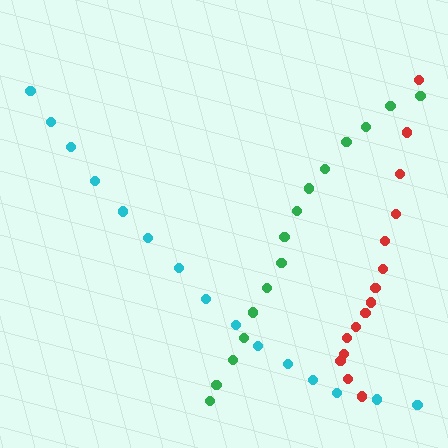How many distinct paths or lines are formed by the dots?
There are 3 distinct paths.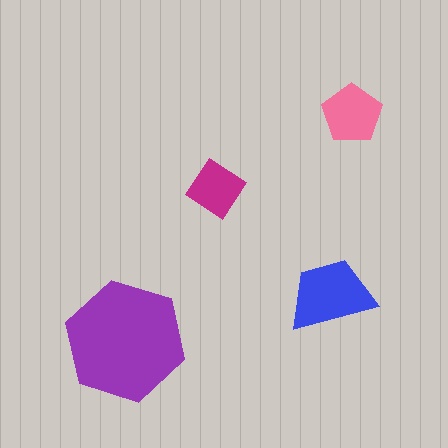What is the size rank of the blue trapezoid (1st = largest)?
2nd.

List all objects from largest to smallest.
The purple hexagon, the blue trapezoid, the pink pentagon, the magenta diamond.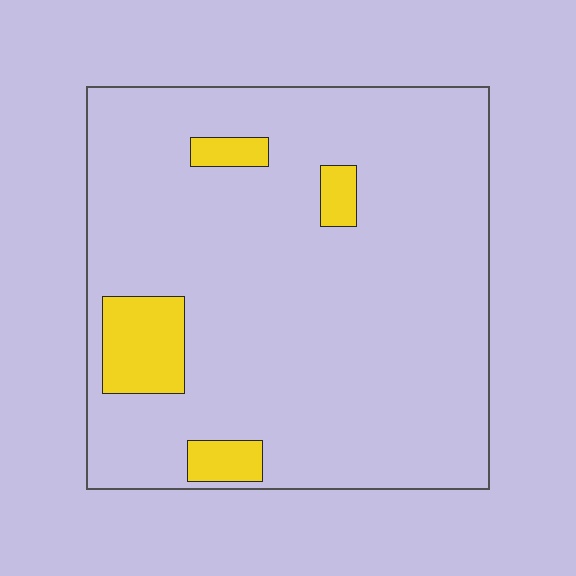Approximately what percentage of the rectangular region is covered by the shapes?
Approximately 10%.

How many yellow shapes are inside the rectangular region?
4.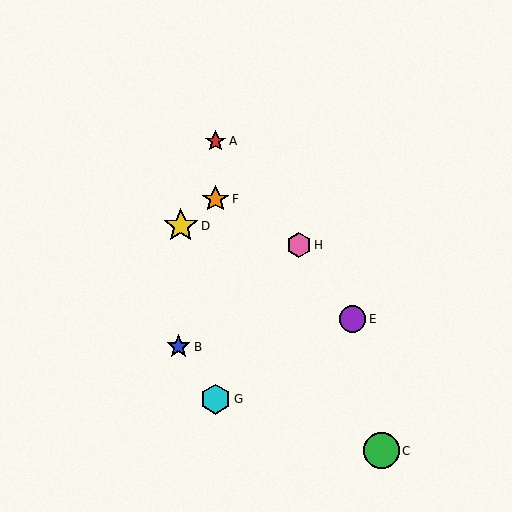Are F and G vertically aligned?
Yes, both are at x≈215.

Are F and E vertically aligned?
No, F is at x≈215 and E is at x≈352.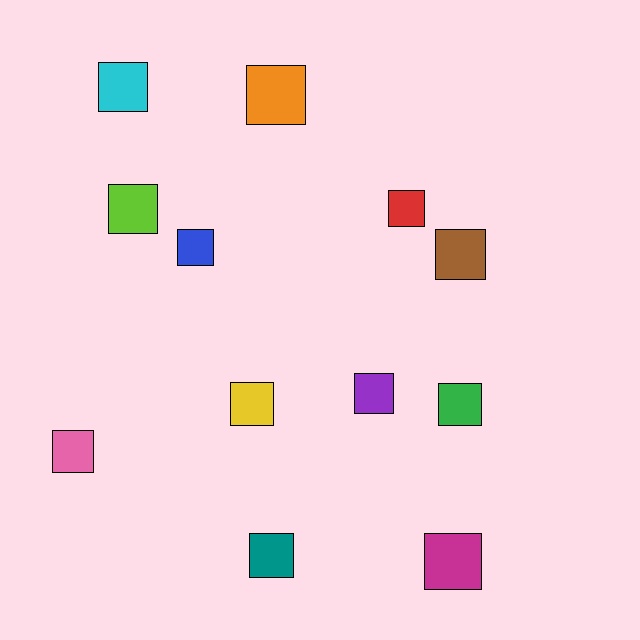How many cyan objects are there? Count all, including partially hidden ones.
There is 1 cyan object.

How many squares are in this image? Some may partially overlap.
There are 12 squares.